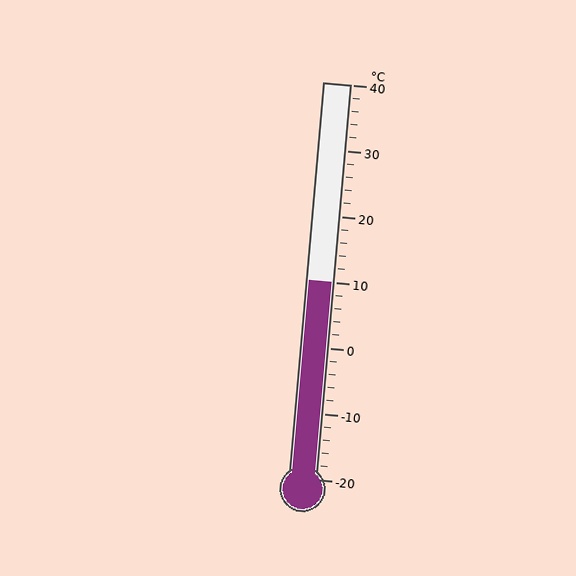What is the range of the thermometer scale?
The thermometer scale ranges from -20°C to 40°C.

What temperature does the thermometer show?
The thermometer shows approximately 10°C.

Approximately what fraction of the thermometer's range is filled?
The thermometer is filled to approximately 50% of its range.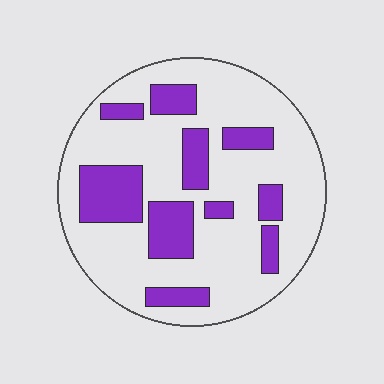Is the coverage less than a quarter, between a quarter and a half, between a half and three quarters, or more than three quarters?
Between a quarter and a half.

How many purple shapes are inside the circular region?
10.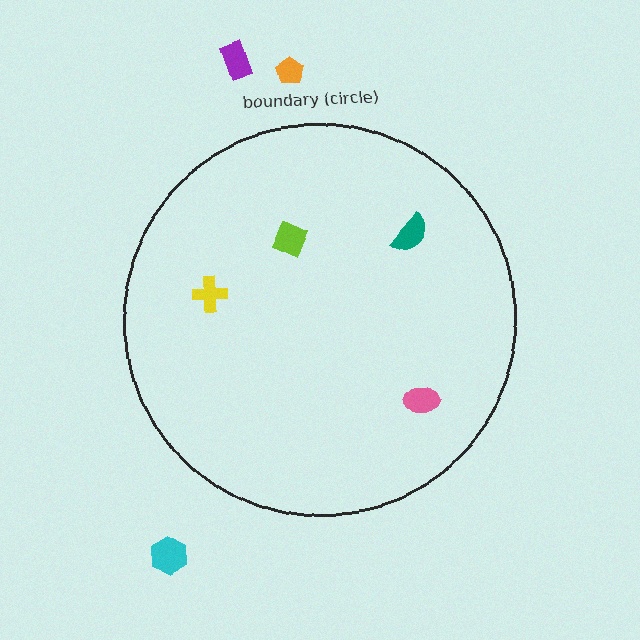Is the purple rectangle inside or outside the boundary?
Outside.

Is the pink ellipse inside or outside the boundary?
Inside.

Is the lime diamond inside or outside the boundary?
Inside.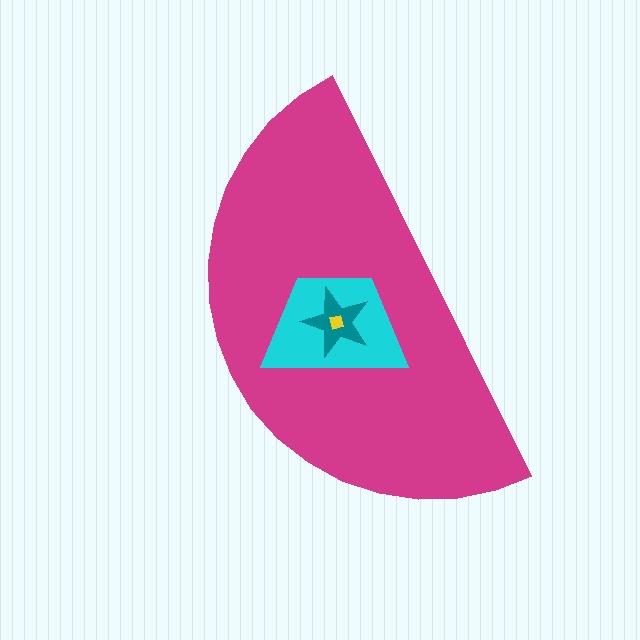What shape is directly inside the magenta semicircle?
The cyan trapezoid.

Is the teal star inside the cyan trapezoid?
Yes.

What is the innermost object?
The yellow square.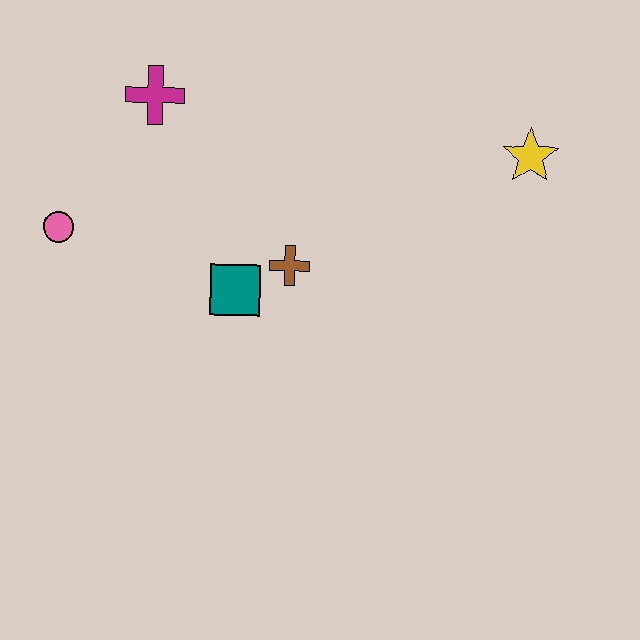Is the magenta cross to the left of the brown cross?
Yes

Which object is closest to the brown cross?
The teal square is closest to the brown cross.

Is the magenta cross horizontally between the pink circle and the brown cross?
Yes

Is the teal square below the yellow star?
Yes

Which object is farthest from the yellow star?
The pink circle is farthest from the yellow star.